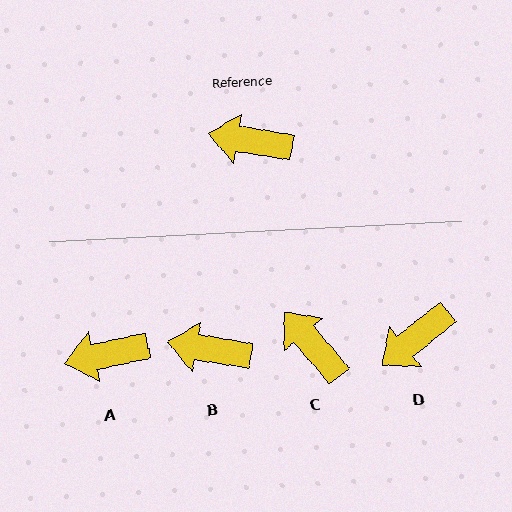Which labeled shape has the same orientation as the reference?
B.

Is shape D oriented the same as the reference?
No, it is off by about 48 degrees.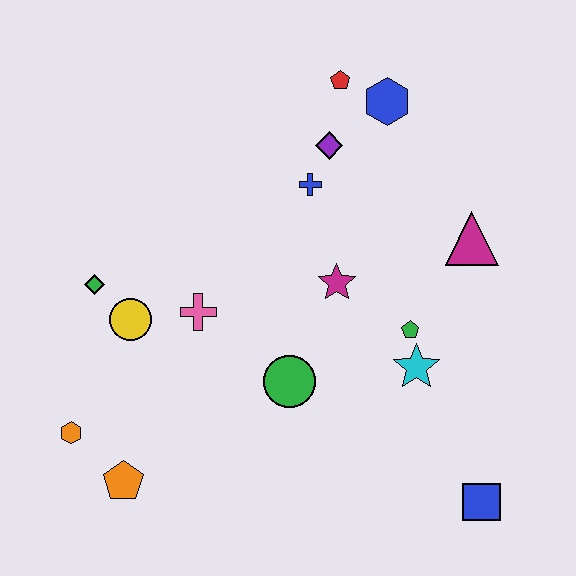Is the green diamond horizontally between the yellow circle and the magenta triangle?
No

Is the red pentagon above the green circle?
Yes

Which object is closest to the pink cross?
The yellow circle is closest to the pink cross.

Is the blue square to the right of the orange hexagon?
Yes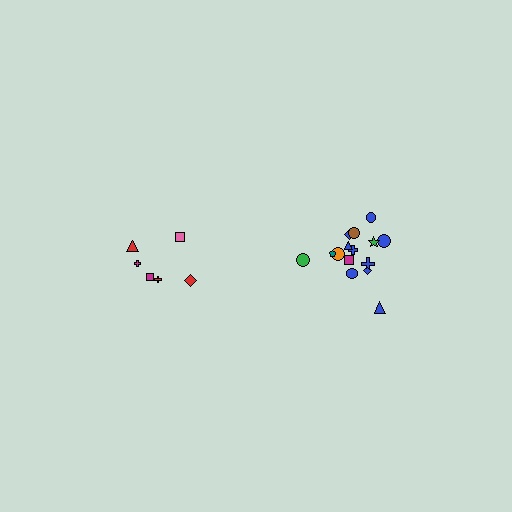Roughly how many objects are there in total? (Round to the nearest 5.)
Roughly 20 objects in total.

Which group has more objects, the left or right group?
The right group.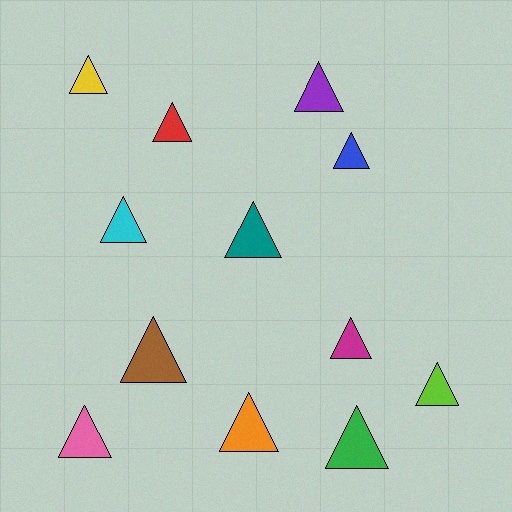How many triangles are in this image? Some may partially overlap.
There are 12 triangles.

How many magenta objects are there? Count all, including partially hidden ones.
There is 1 magenta object.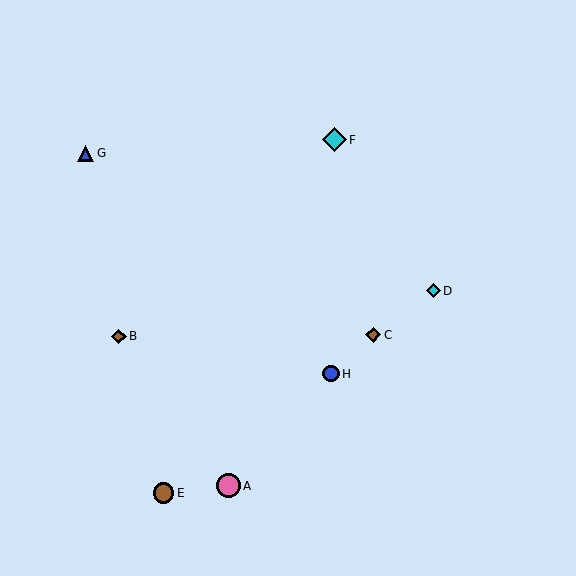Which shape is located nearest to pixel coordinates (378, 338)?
The brown diamond (labeled C) at (373, 335) is nearest to that location.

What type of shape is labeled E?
Shape E is a brown circle.